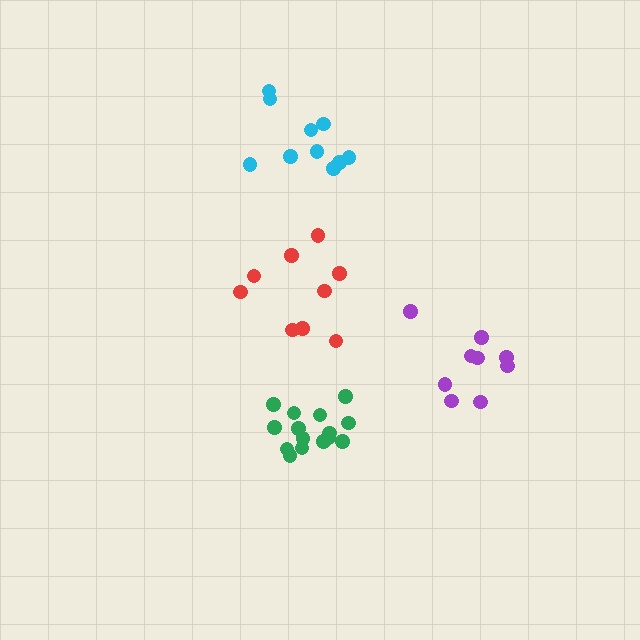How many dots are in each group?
Group 1: 10 dots, Group 2: 15 dots, Group 3: 9 dots, Group 4: 9 dots (43 total).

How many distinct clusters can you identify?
There are 4 distinct clusters.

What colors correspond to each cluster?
The clusters are colored: cyan, green, red, purple.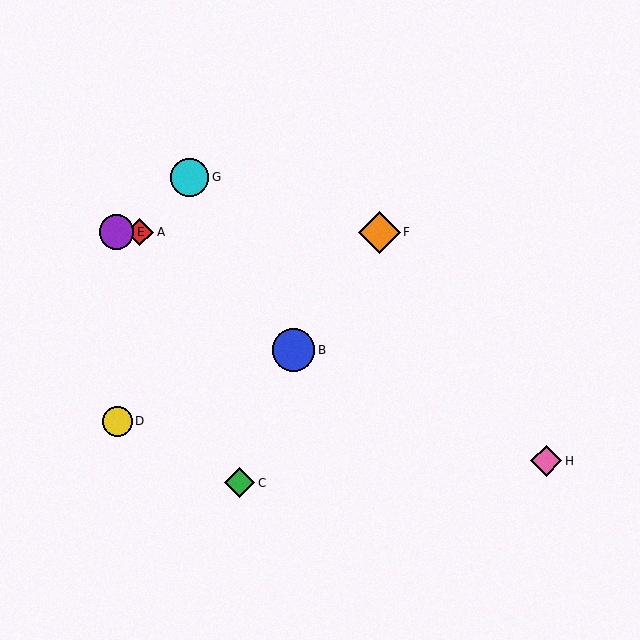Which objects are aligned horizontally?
Objects A, E, F are aligned horizontally.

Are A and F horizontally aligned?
Yes, both are at y≈232.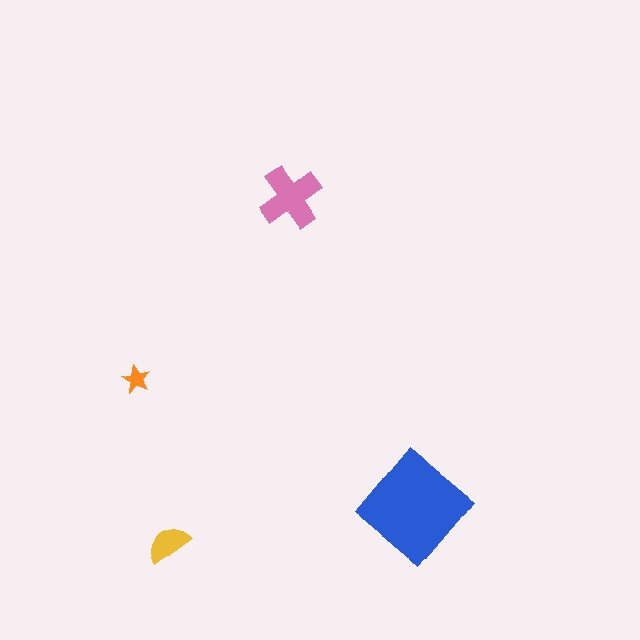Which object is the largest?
The blue diamond.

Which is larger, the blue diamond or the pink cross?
The blue diamond.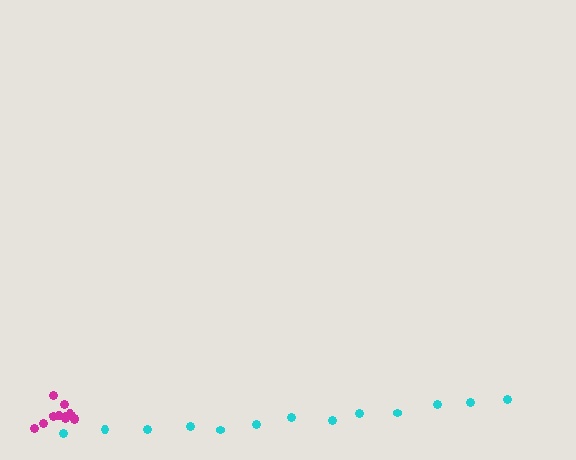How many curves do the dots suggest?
There are 2 distinct paths.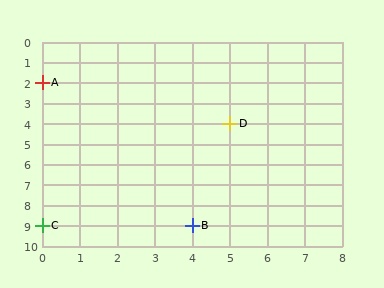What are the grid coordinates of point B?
Point B is at grid coordinates (4, 9).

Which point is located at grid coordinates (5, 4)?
Point D is at (5, 4).